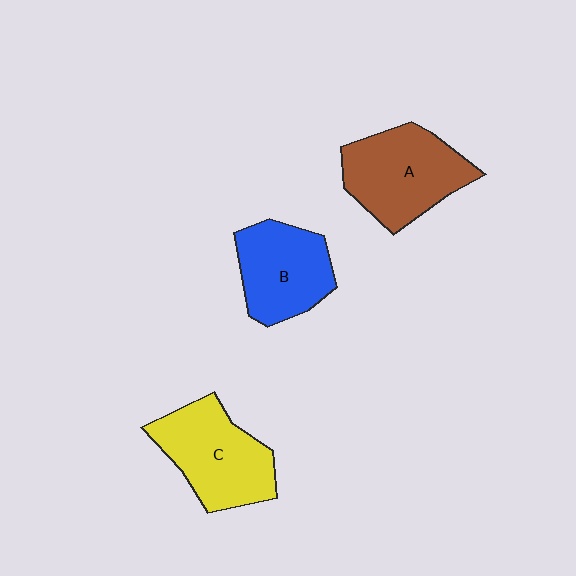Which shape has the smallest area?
Shape B (blue).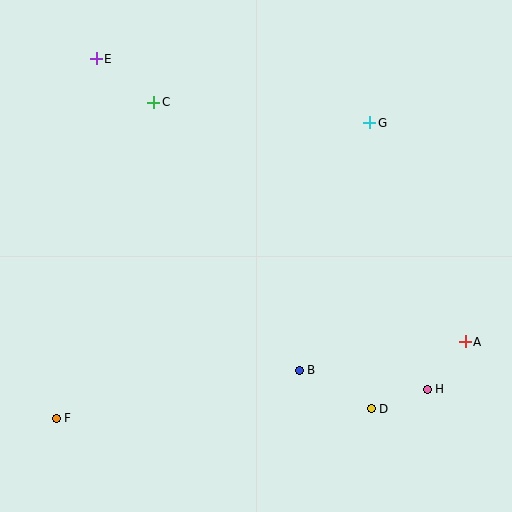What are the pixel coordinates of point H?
Point H is at (427, 389).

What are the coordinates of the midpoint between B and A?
The midpoint between B and A is at (382, 356).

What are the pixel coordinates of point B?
Point B is at (299, 370).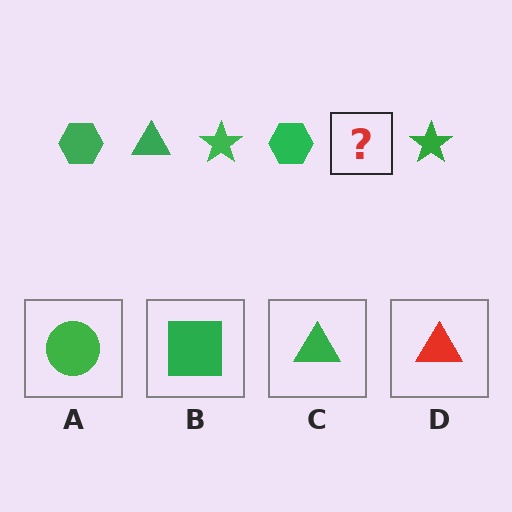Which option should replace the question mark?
Option C.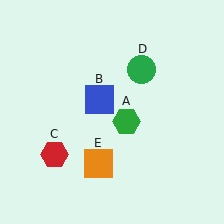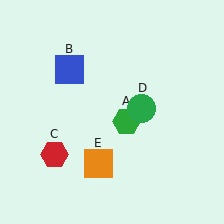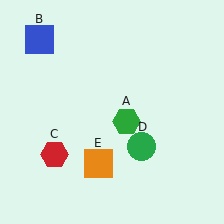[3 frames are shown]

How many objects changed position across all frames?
2 objects changed position: blue square (object B), green circle (object D).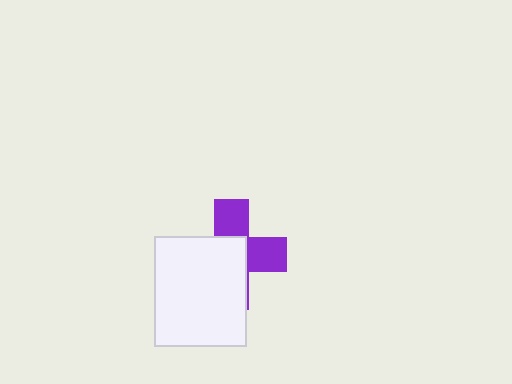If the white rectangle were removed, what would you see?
You would see the complete purple cross.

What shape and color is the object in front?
The object in front is a white rectangle.